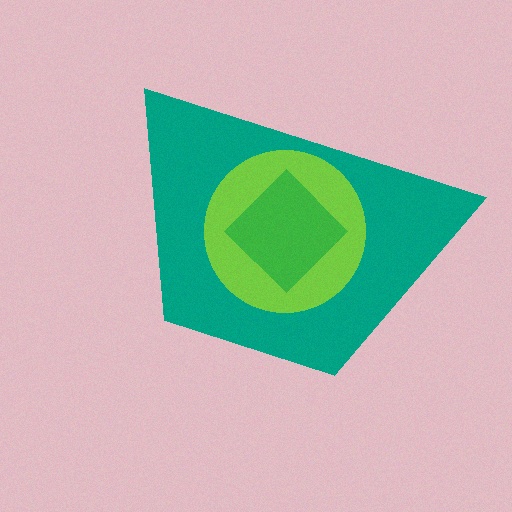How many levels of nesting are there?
3.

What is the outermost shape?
The teal trapezoid.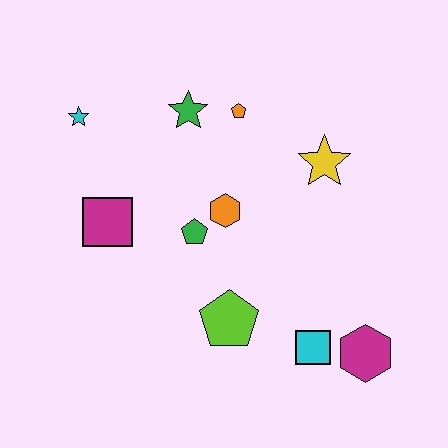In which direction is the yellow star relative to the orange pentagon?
The yellow star is to the right of the orange pentagon.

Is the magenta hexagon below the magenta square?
Yes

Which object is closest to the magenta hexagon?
The cyan square is closest to the magenta hexagon.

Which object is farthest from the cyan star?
The magenta hexagon is farthest from the cyan star.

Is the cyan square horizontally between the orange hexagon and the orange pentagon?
No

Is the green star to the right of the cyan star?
Yes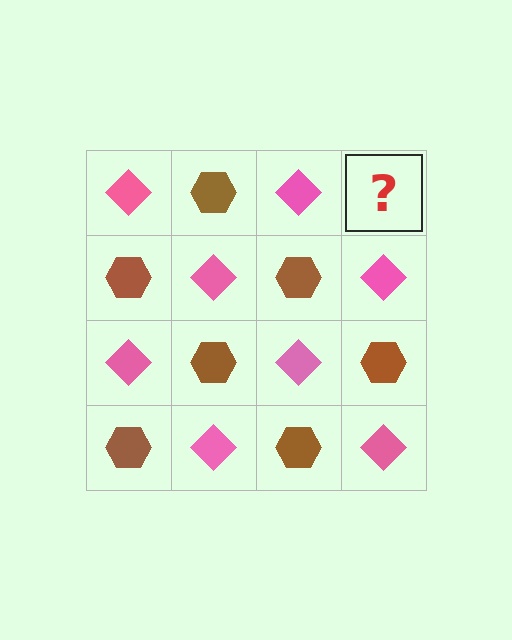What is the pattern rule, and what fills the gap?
The rule is that it alternates pink diamond and brown hexagon in a checkerboard pattern. The gap should be filled with a brown hexagon.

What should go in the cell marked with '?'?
The missing cell should contain a brown hexagon.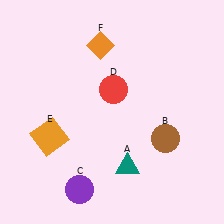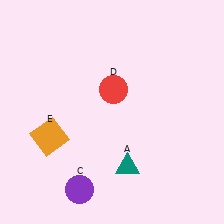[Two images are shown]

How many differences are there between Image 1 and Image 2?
There are 2 differences between the two images.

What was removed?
The orange diamond (F), the brown circle (B) were removed in Image 2.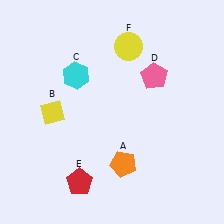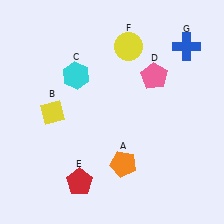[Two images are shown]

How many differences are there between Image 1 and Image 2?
There is 1 difference between the two images.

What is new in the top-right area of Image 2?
A blue cross (G) was added in the top-right area of Image 2.